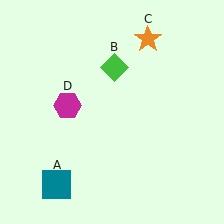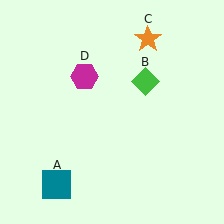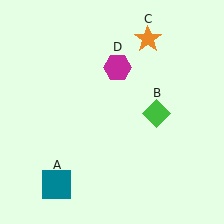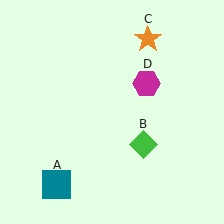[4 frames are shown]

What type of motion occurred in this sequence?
The green diamond (object B), magenta hexagon (object D) rotated clockwise around the center of the scene.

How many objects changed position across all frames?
2 objects changed position: green diamond (object B), magenta hexagon (object D).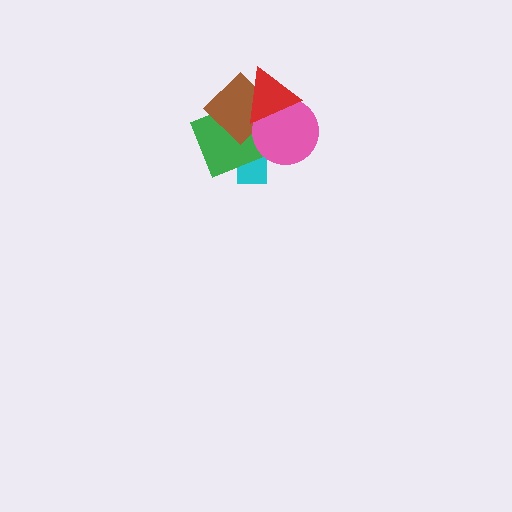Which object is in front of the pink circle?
The red triangle is in front of the pink circle.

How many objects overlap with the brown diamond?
4 objects overlap with the brown diamond.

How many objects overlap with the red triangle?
3 objects overlap with the red triangle.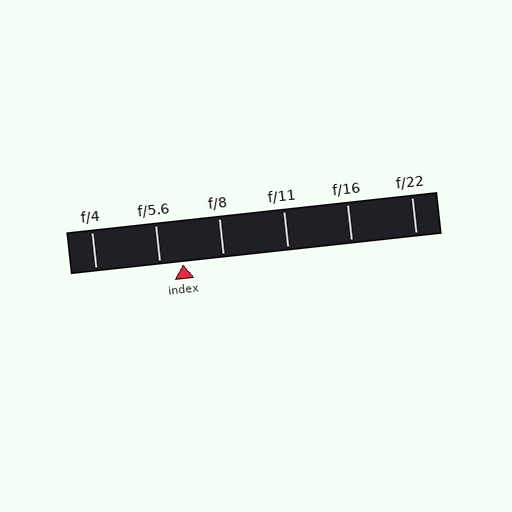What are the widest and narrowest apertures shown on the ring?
The widest aperture shown is f/4 and the narrowest is f/22.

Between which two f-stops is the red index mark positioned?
The index mark is between f/5.6 and f/8.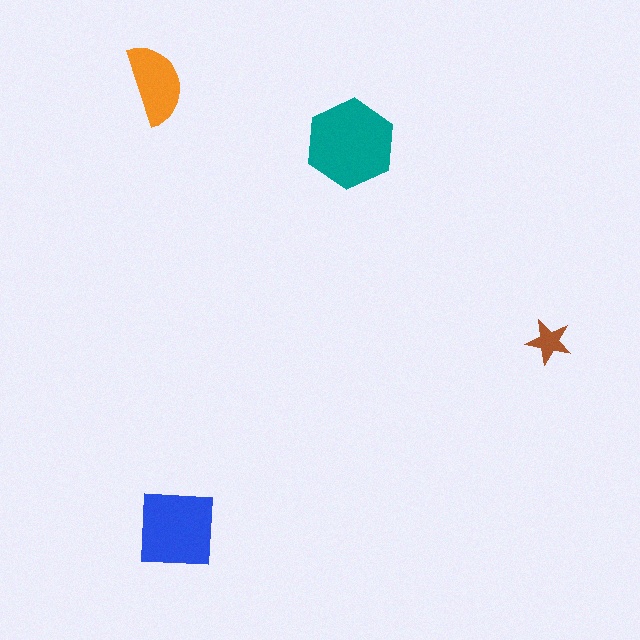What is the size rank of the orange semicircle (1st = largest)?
3rd.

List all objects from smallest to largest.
The brown star, the orange semicircle, the blue square, the teal hexagon.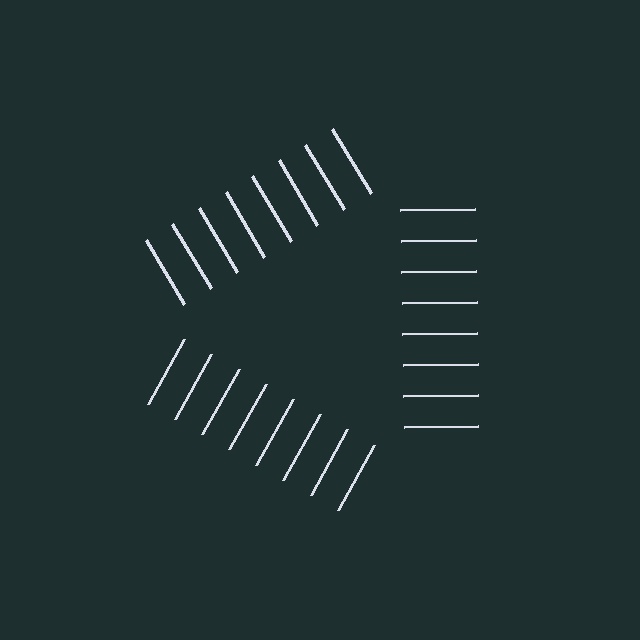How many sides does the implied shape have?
3 sides — the line-ends trace a triangle.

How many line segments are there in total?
24 — 8 along each of the 3 edges.